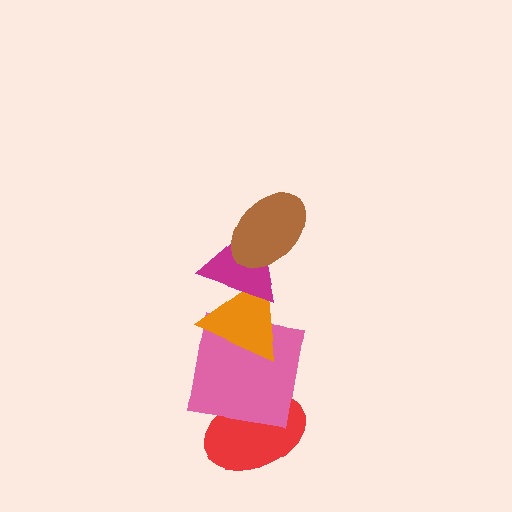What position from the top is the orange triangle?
The orange triangle is 3rd from the top.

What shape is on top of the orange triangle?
The magenta triangle is on top of the orange triangle.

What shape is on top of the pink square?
The orange triangle is on top of the pink square.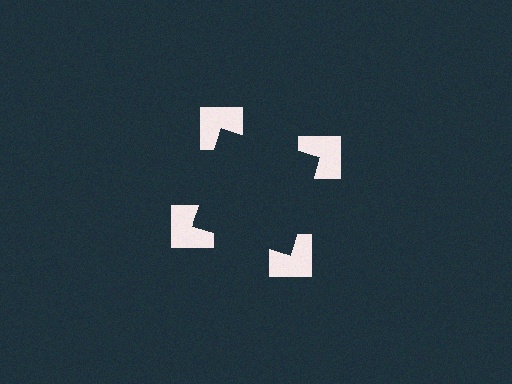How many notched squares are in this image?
There are 4 — one at each vertex of the illusory square.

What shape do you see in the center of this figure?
An illusory square — its edges are inferred from the aligned wedge cuts in the notched squares, not physically drawn.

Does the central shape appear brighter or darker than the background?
It typically appears slightly darker than the background, even though no actual brightness change is drawn.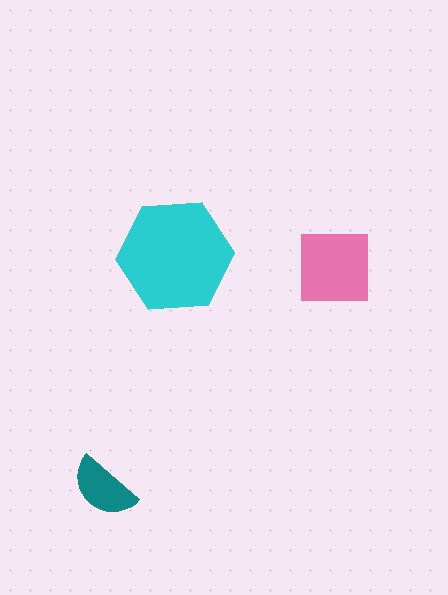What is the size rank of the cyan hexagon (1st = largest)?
1st.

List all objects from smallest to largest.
The teal semicircle, the pink square, the cyan hexagon.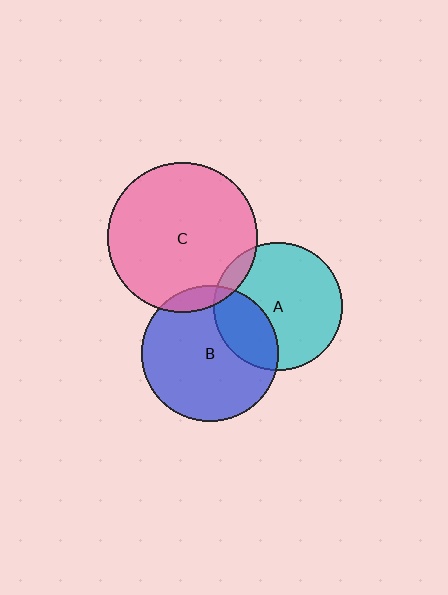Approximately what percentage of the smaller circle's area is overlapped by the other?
Approximately 10%.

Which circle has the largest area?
Circle C (pink).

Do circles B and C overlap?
Yes.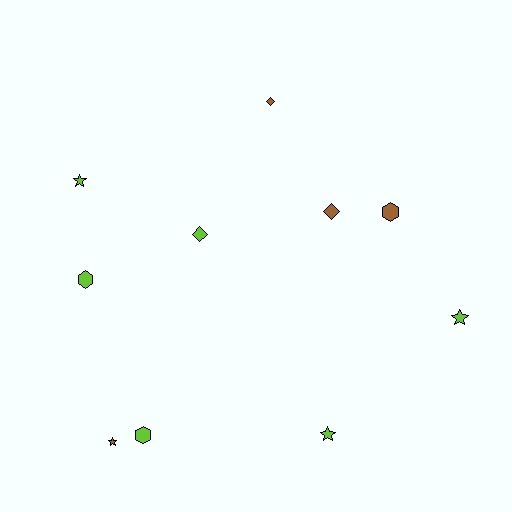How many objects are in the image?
There are 10 objects.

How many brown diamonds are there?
There are 2 brown diamonds.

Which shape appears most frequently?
Star, with 4 objects.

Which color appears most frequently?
Lime, with 6 objects.